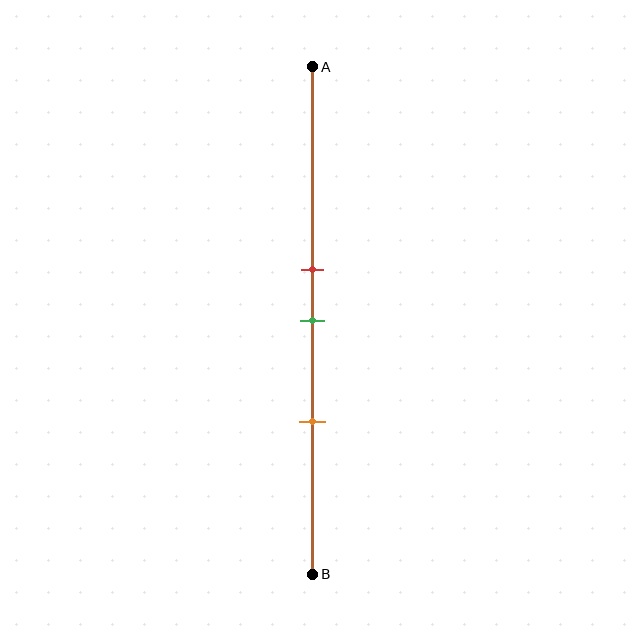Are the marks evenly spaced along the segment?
Yes, the marks are approximately evenly spaced.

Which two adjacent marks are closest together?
The red and green marks are the closest adjacent pair.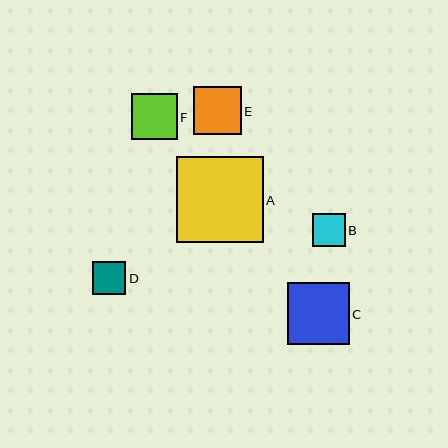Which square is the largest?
Square A is the largest with a size of approximately 87 pixels.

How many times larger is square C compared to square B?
Square C is approximately 1.9 times the size of square B.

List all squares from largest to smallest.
From largest to smallest: A, C, E, F, B, D.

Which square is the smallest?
Square D is the smallest with a size of approximately 33 pixels.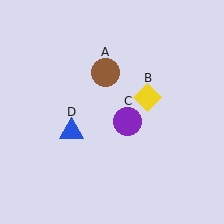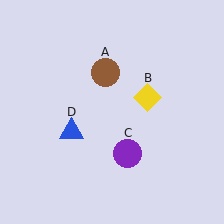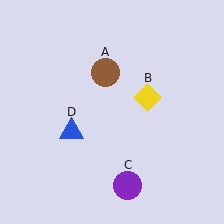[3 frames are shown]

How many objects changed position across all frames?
1 object changed position: purple circle (object C).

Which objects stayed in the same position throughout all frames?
Brown circle (object A) and yellow diamond (object B) and blue triangle (object D) remained stationary.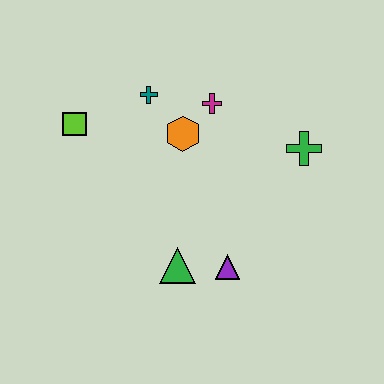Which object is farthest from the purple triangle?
The lime square is farthest from the purple triangle.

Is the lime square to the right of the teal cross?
No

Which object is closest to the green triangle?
The purple triangle is closest to the green triangle.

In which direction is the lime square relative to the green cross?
The lime square is to the left of the green cross.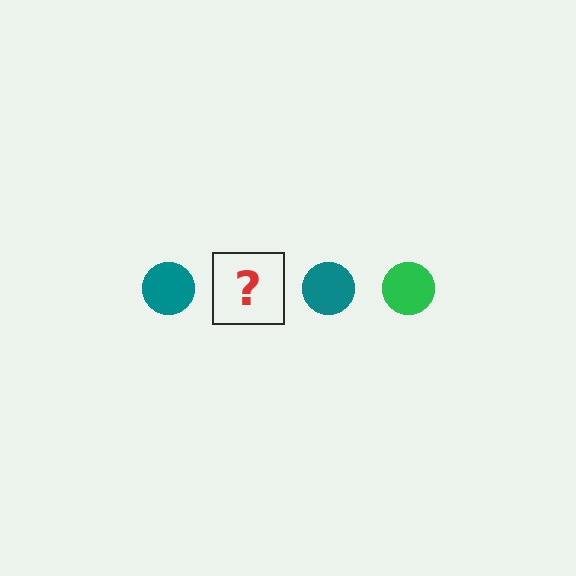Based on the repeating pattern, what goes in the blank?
The blank should be a green circle.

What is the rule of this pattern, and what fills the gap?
The rule is that the pattern cycles through teal, green circles. The gap should be filled with a green circle.